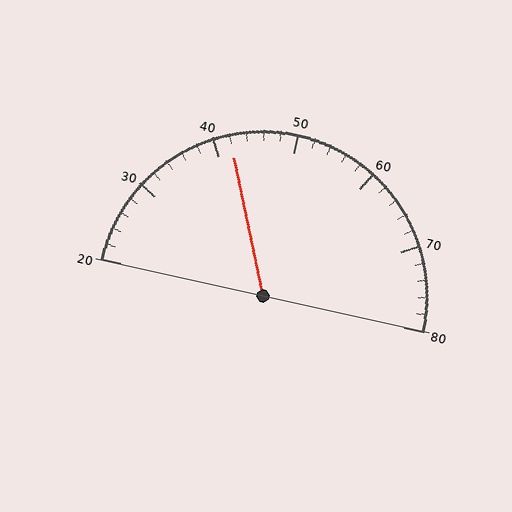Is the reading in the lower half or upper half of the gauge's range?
The reading is in the lower half of the range (20 to 80).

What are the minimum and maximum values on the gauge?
The gauge ranges from 20 to 80.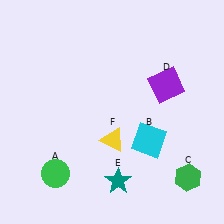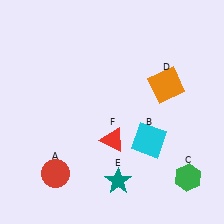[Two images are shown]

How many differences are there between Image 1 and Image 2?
There are 3 differences between the two images.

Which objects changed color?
A changed from green to red. D changed from purple to orange. F changed from yellow to red.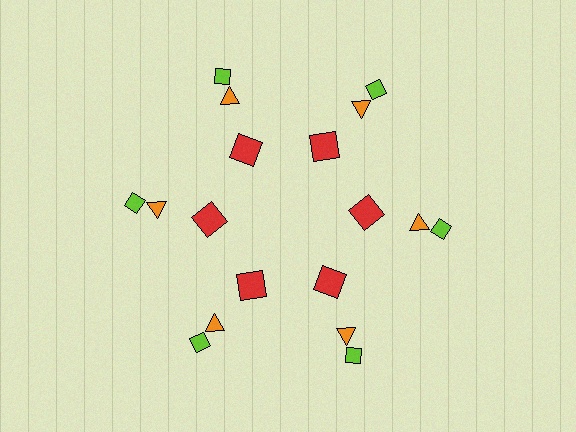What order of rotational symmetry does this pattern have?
This pattern has 6-fold rotational symmetry.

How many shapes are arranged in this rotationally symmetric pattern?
There are 18 shapes, arranged in 6 groups of 3.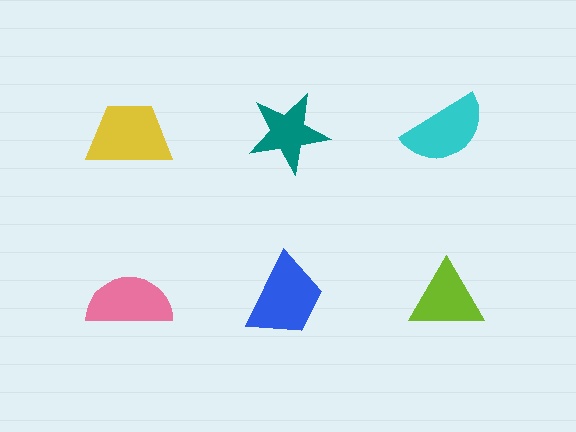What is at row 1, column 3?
A cyan semicircle.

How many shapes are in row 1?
3 shapes.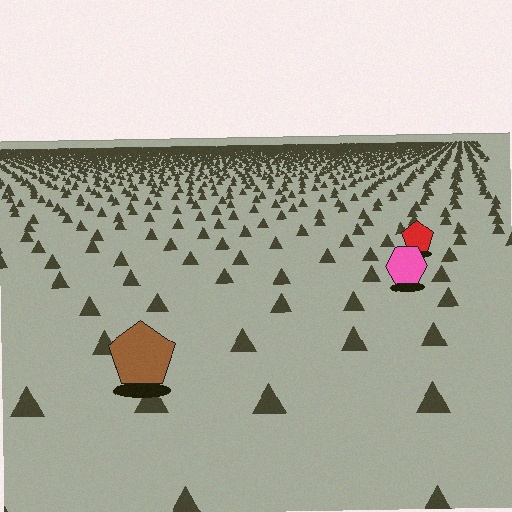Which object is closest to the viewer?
The brown pentagon is closest. The texture marks near it are larger and more spread out.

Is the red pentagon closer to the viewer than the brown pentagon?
No. The brown pentagon is closer — you can tell from the texture gradient: the ground texture is coarser near it.